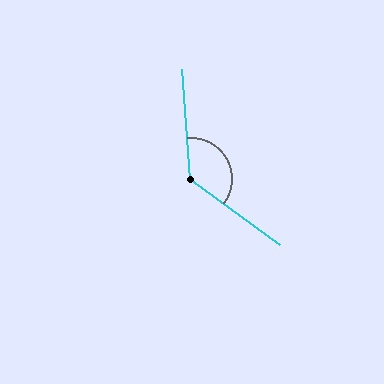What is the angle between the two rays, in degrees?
Approximately 131 degrees.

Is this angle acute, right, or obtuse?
It is obtuse.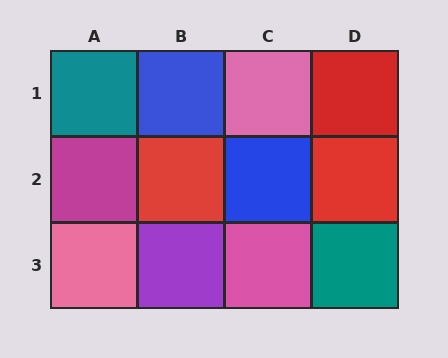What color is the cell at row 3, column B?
Purple.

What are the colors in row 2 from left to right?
Magenta, red, blue, red.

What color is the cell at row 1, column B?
Blue.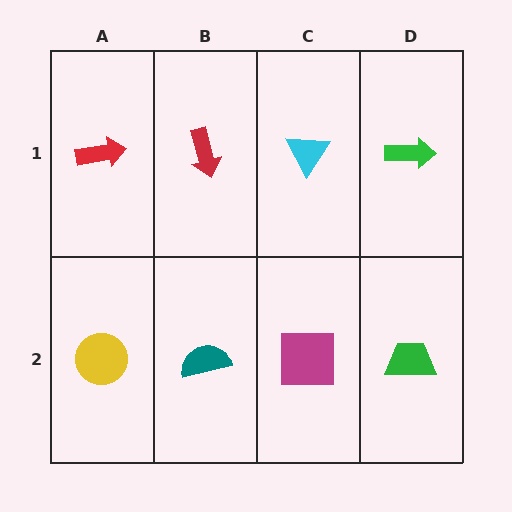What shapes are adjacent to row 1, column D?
A green trapezoid (row 2, column D), a cyan triangle (row 1, column C).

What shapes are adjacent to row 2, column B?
A red arrow (row 1, column B), a yellow circle (row 2, column A), a magenta square (row 2, column C).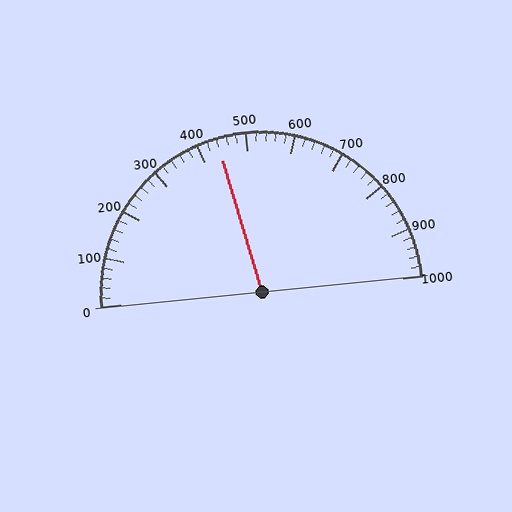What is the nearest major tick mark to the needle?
The nearest major tick mark is 400.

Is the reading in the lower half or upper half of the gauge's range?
The reading is in the lower half of the range (0 to 1000).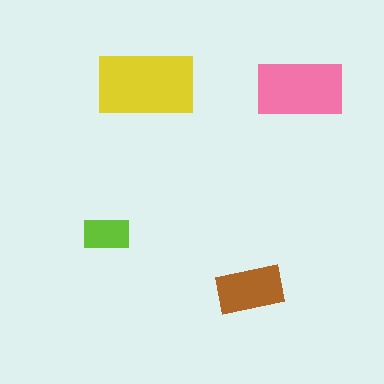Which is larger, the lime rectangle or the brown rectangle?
The brown one.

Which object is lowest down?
The brown rectangle is bottommost.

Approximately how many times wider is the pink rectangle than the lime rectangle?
About 2 times wider.